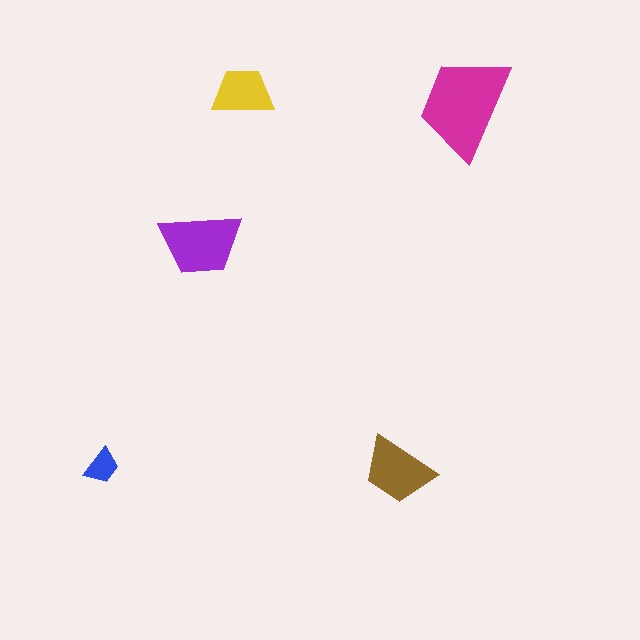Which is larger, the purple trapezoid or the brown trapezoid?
The purple one.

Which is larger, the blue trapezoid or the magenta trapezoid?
The magenta one.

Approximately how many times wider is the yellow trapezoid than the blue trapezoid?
About 1.5 times wider.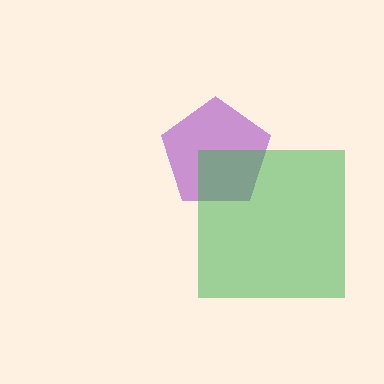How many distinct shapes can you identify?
There are 2 distinct shapes: a purple pentagon, a green square.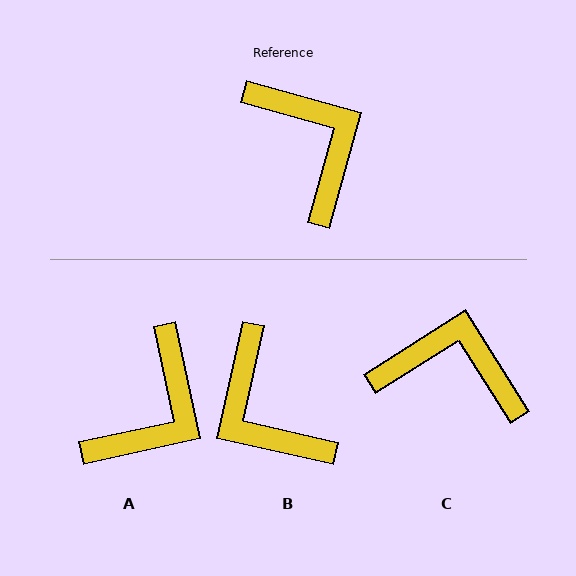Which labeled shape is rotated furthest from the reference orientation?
B, about 177 degrees away.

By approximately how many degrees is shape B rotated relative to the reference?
Approximately 177 degrees clockwise.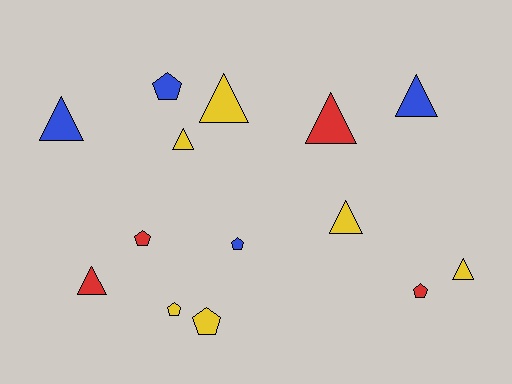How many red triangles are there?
There are 2 red triangles.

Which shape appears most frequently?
Triangle, with 8 objects.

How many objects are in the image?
There are 14 objects.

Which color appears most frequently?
Yellow, with 6 objects.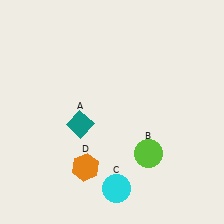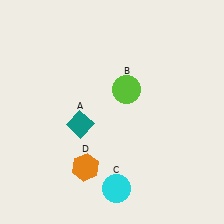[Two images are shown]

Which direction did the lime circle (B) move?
The lime circle (B) moved up.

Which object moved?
The lime circle (B) moved up.